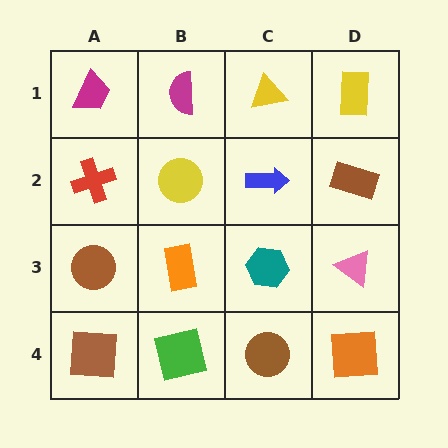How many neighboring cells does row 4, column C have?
3.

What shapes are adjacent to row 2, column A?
A magenta trapezoid (row 1, column A), a brown circle (row 3, column A), a yellow circle (row 2, column B).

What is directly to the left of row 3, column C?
An orange rectangle.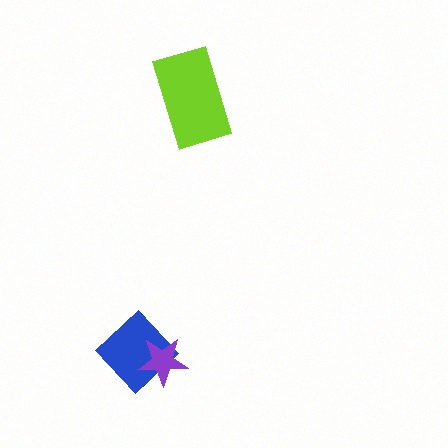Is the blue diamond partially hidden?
Yes, it is partially covered by another shape.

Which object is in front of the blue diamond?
The purple star is in front of the blue diamond.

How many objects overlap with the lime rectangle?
0 objects overlap with the lime rectangle.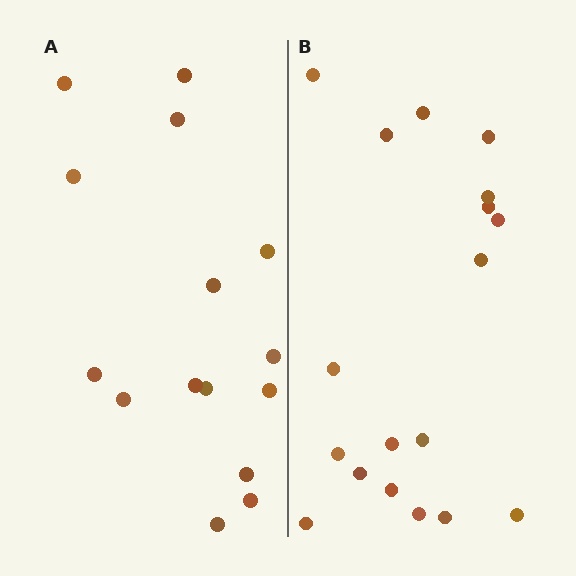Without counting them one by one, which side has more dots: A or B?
Region B (the right region) has more dots.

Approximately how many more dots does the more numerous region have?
Region B has just a few more — roughly 2 or 3 more dots than region A.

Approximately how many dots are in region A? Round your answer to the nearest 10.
About 20 dots. (The exact count is 15, which rounds to 20.)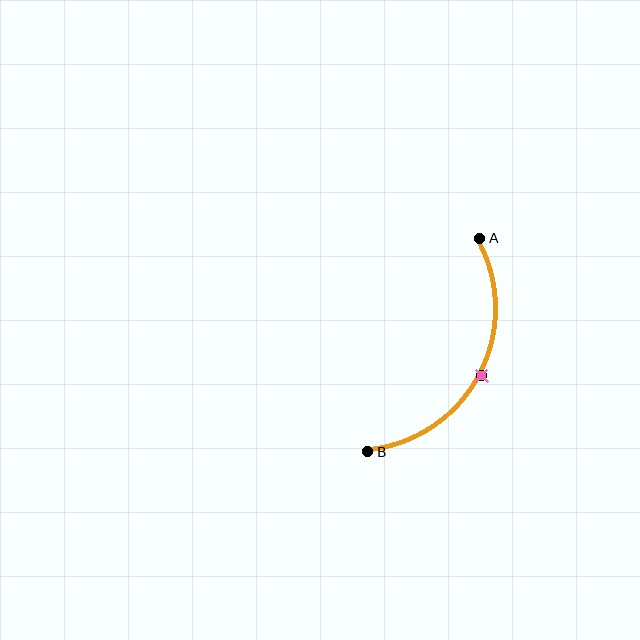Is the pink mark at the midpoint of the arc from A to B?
Yes. The pink mark lies on the arc at equal arc-length from both A and B — it is the arc midpoint.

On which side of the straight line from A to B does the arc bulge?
The arc bulges to the right of the straight line connecting A and B.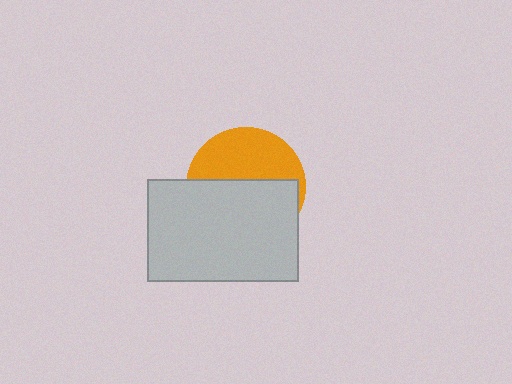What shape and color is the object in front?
The object in front is a light gray rectangle.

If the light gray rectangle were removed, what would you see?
You would see the complete orange circle.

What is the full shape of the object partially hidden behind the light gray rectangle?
The partially hidden object is an orange circle.